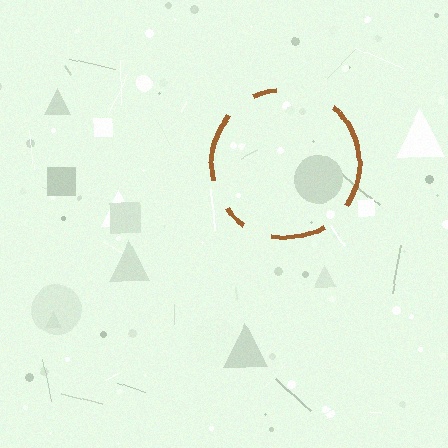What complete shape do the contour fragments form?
The contour fragments form a circle.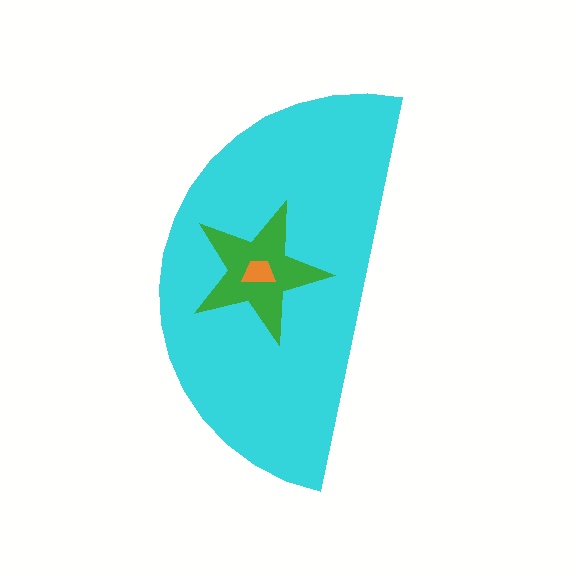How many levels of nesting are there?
3.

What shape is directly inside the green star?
The orange trapezoid.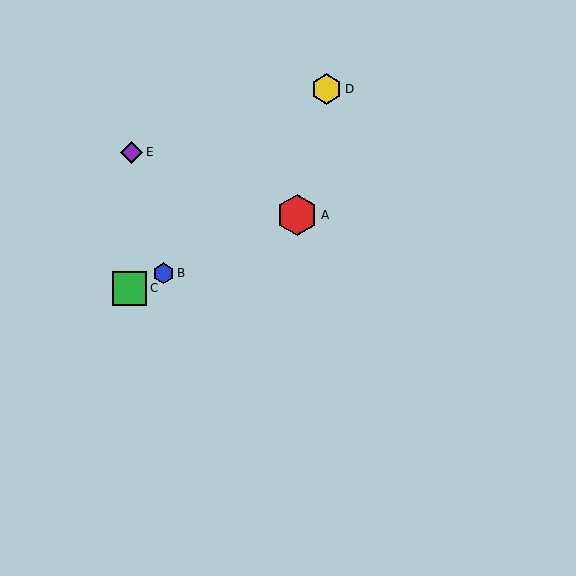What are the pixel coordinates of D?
Object D is at (326, 89).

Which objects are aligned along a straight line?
Objects A, B, C are aligned along a straight line.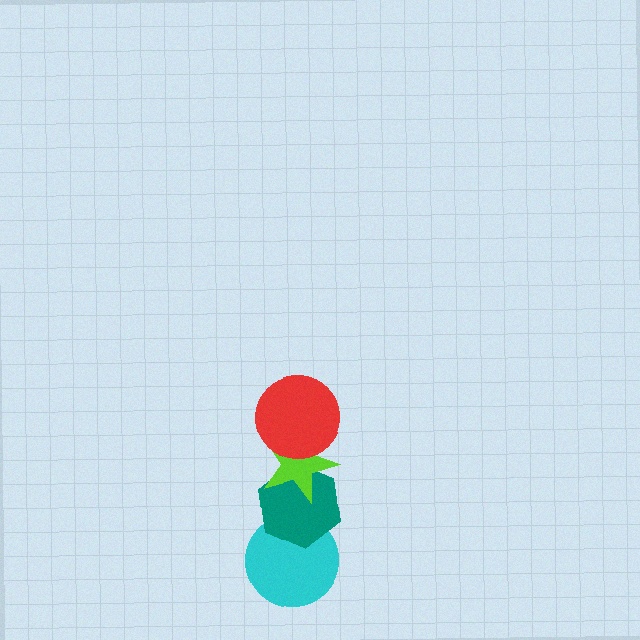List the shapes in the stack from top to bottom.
From top to bottom: the red circle, the lime star, the teal hexagon, the cyan circle.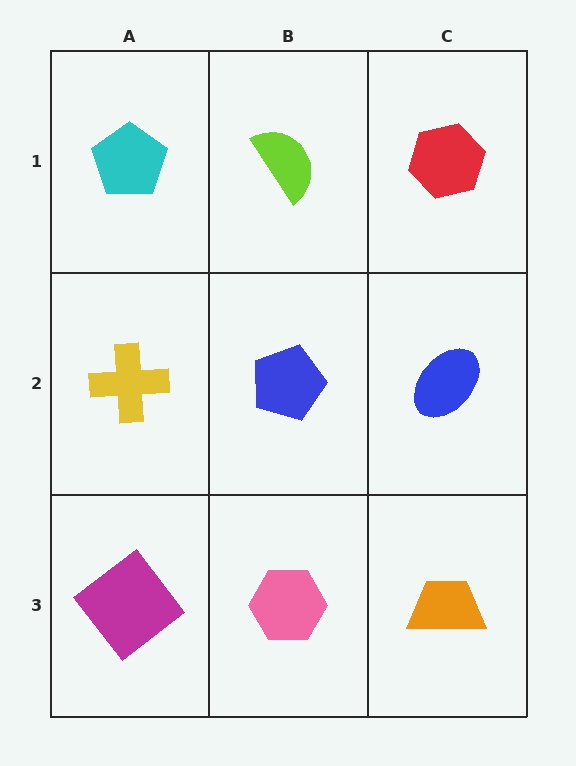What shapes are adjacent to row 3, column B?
A blue pentagon (row 2, column B), a magenta diamond (row 3, column A), an orange trapezoid (row 3, column C).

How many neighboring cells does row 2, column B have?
4.